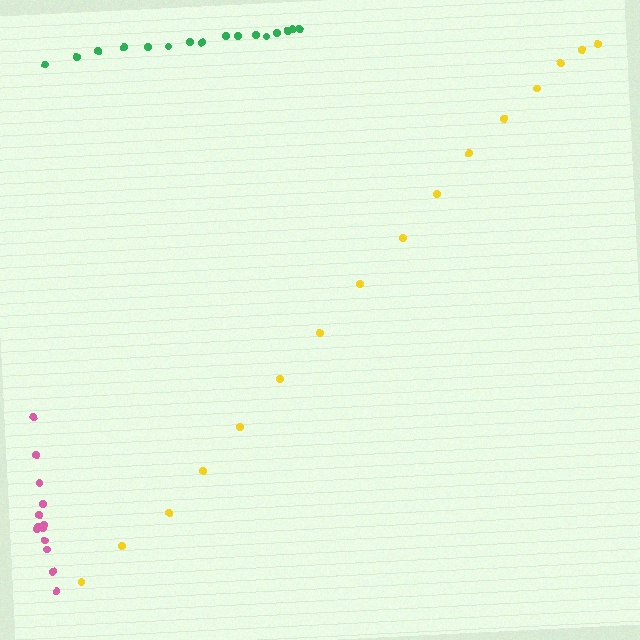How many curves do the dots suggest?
There are 3 distinct paths.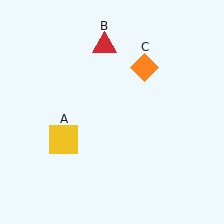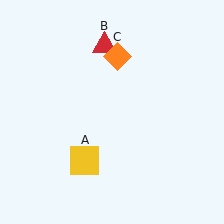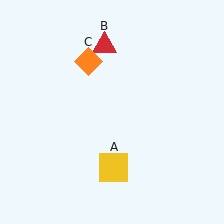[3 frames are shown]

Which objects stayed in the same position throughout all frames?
Red triangle (object B) remained stationary.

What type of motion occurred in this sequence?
The yellow square (object A), orange diamond (object C) rotated counterclockwise around the center of the scene.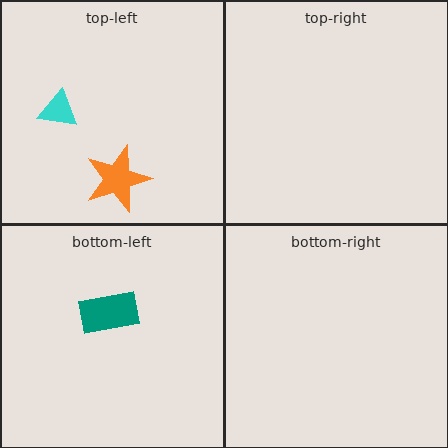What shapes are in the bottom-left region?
The teal rectangle.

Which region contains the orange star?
The top-left region.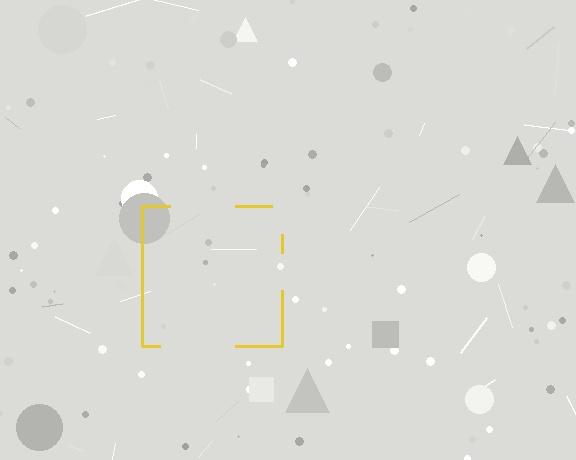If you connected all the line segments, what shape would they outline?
They would outline a square.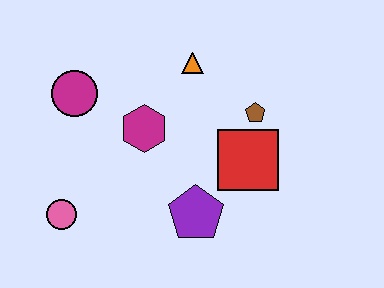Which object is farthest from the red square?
The pink circle is farthest from the red square.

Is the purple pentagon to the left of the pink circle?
No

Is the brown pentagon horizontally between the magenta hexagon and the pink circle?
No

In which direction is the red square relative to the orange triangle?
The red square is below the orange triangle.